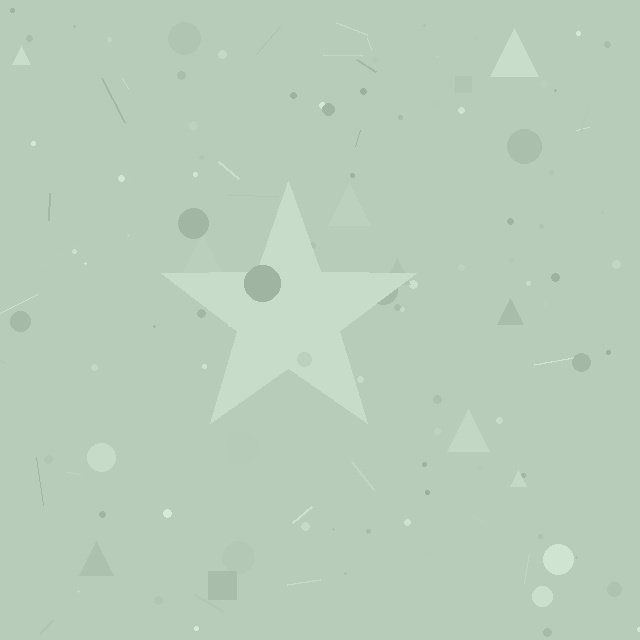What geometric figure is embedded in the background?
A star is embedded in the background.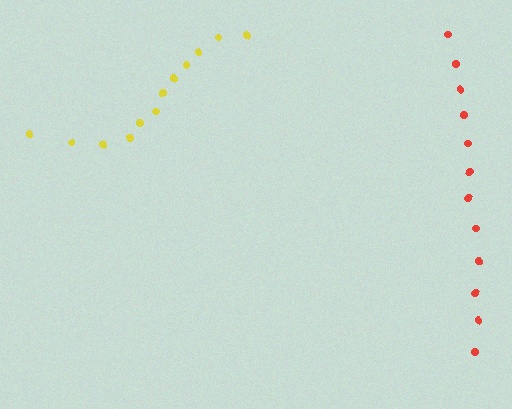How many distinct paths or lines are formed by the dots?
There are 2 distinct paths.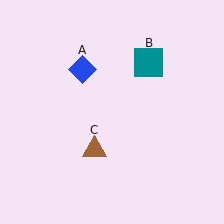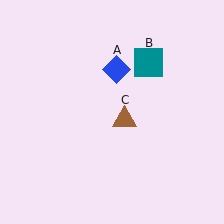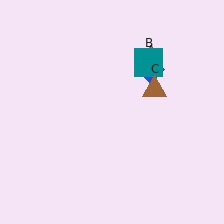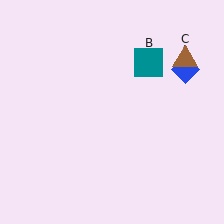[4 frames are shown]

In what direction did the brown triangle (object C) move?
The brown triangle (object C) moved up and to the right.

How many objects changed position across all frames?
2 objects changed position: blue diamond (object A), brown triangle (object C).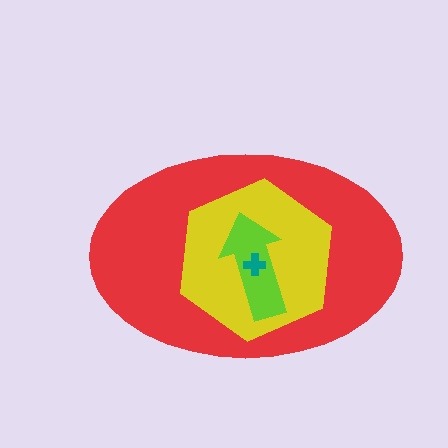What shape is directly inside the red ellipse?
The yellow hexagon.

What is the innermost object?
The teal cross.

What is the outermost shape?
The red ellipse.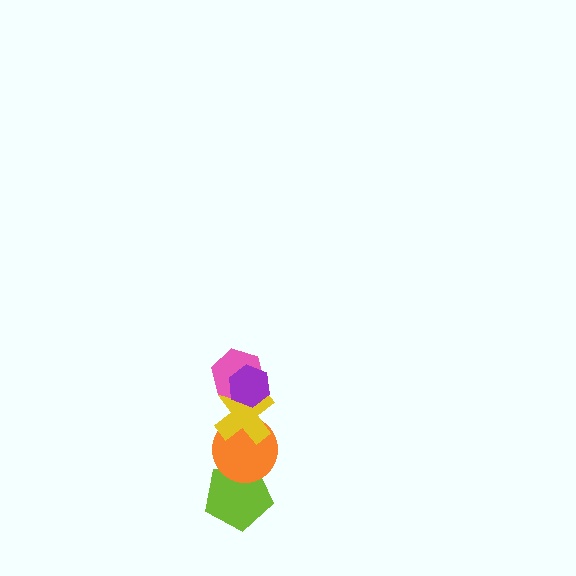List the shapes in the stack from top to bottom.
From top to bottom: the purple hexagon, the pink hexagon, the yellow cross, the orange circle, the lime pentagon.